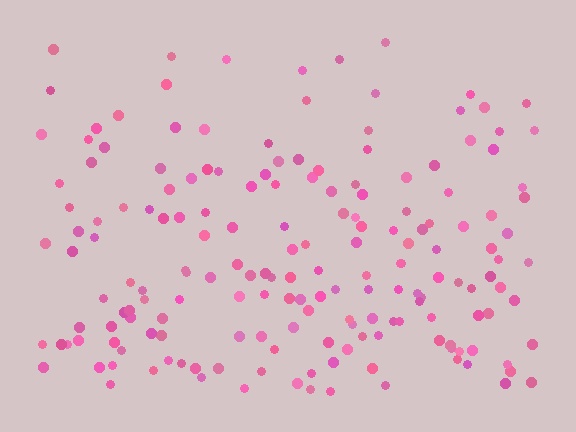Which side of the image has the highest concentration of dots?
The bottom.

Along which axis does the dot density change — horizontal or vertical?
Vertical.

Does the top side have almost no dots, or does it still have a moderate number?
Still a moderate number, just noticeably fewer than the bottom.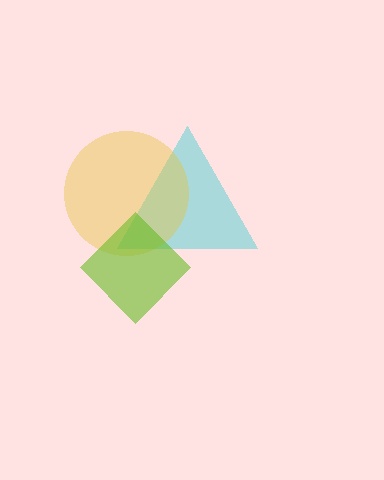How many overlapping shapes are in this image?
There are 3 overlapping shapes in the image.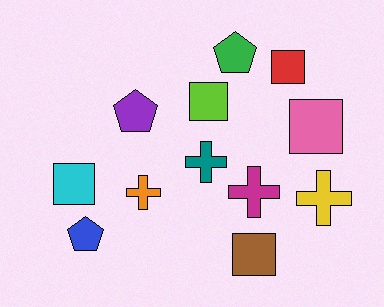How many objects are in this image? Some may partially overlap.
There are 12 objects.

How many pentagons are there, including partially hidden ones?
There are 3 pentagons.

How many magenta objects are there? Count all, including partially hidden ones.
There is 1 magenta object.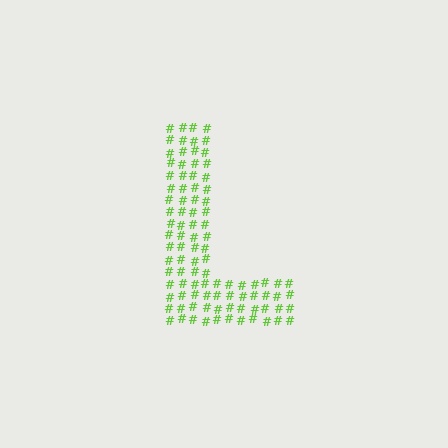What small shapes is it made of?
It is made of small hash symbols.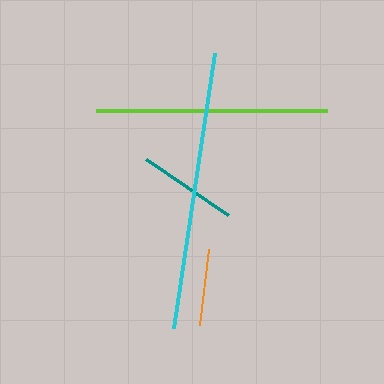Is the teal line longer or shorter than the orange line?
The teal line is longer than the orange line.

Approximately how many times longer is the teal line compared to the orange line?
The teal line is approximately 1.3 times the length of the orange line.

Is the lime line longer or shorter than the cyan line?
The cyan line is longer than the lime line.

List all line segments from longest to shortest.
From longest to shortest: cyan, lime, teal, orange.